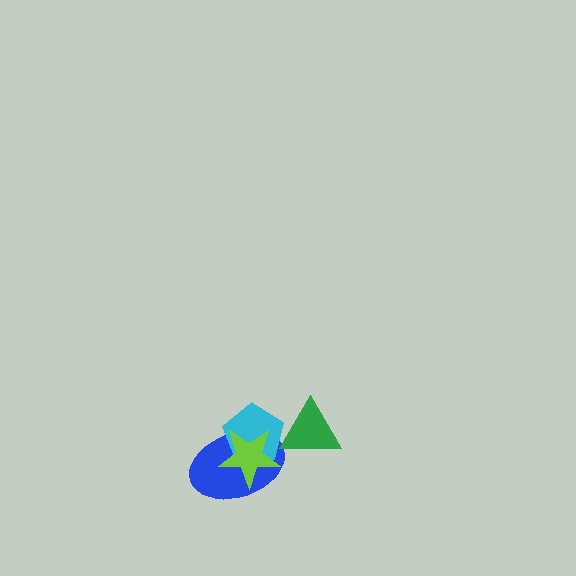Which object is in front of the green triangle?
The cyan pentagon is in front of the green triangle.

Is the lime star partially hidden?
No, no other shape covers it.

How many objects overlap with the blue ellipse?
2 objects overlap with the blue ellipse.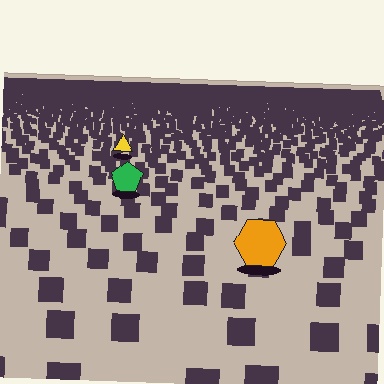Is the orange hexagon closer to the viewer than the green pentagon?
Yes. The orange hexagon is closer — you can tell from the texture gradient: the ground texture is coarser near it.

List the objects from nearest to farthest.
From nearest to farthest: the orange hexagon, the green pentagon, the yellow triangle.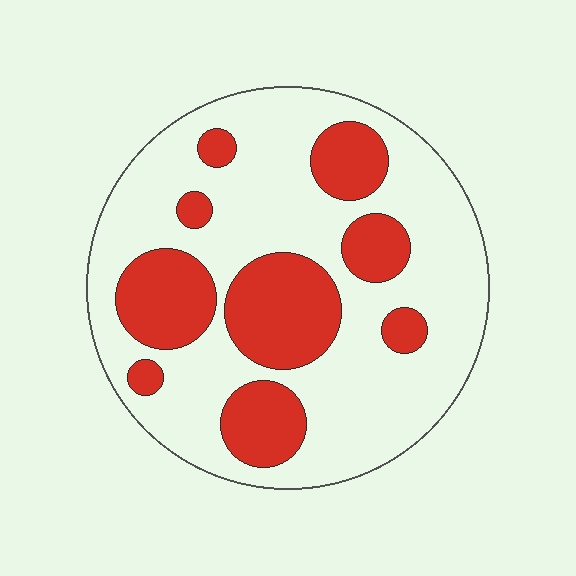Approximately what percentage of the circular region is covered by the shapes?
Approximately 30%.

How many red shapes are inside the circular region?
9.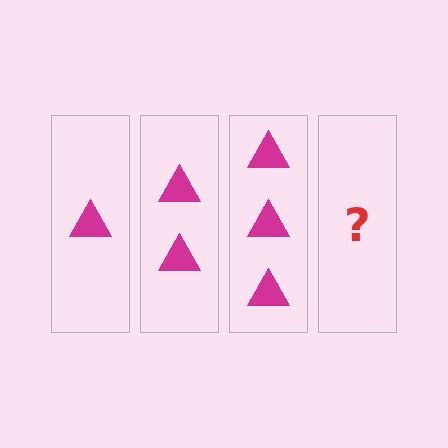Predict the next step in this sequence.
The next step is 4 triangles.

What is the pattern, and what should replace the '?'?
The pattern is that each step adds one more triangle. The '?' should be 4 triangles.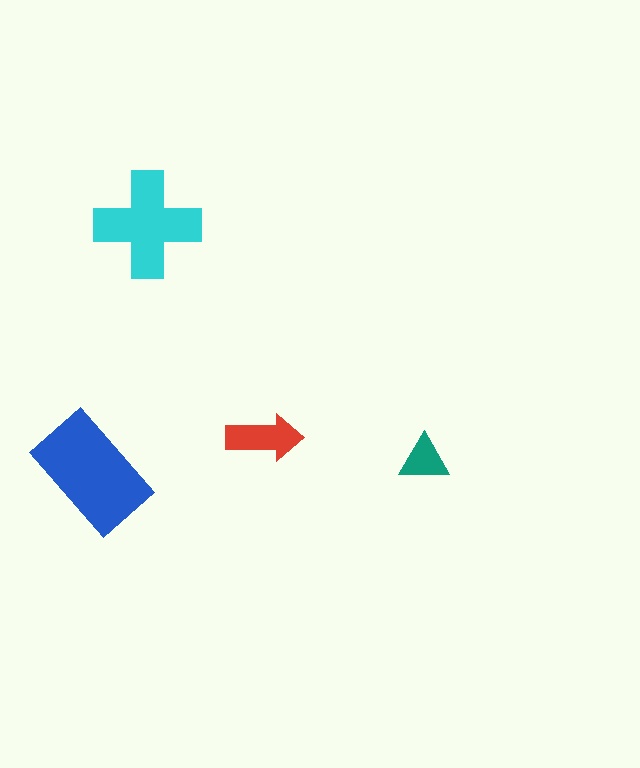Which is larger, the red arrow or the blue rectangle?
The blue rectangle.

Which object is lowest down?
The blue rectangle is bottommost.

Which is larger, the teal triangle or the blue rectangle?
The blue rectangle.